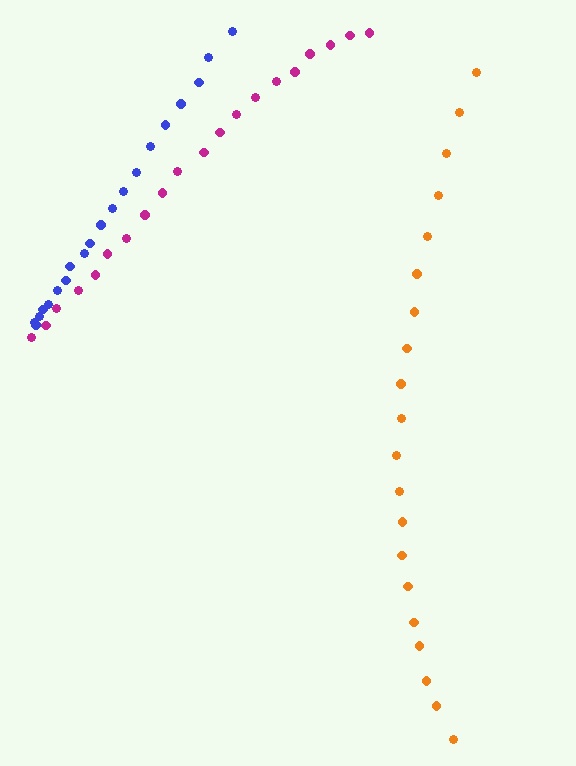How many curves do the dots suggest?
There are 3 distinct paths.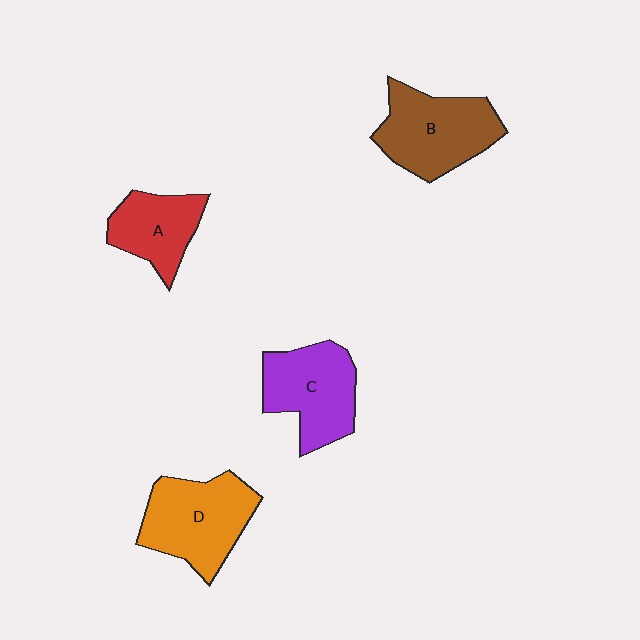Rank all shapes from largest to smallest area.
From largest to smallest: D (orange), B (brown), C (purple), A (red).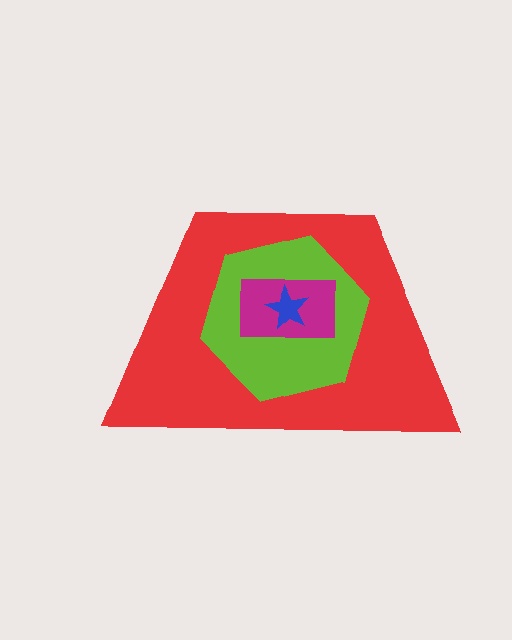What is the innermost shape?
The blue star.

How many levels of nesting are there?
4.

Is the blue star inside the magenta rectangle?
Yes.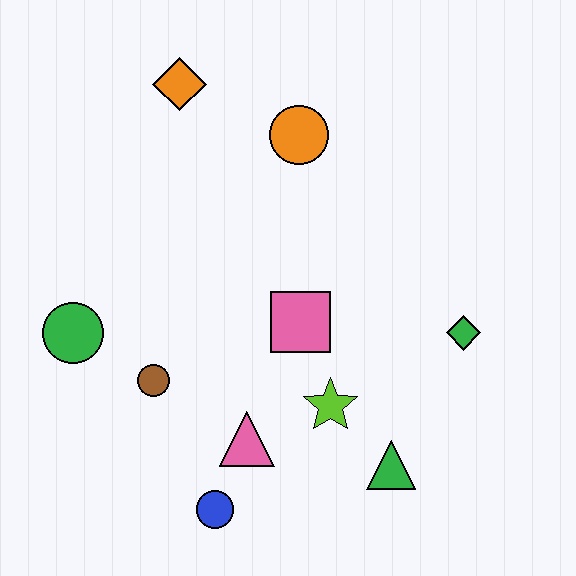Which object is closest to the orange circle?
The orange diamond is closest to the orange circle.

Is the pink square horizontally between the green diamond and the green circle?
Yes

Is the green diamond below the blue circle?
No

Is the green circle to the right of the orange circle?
No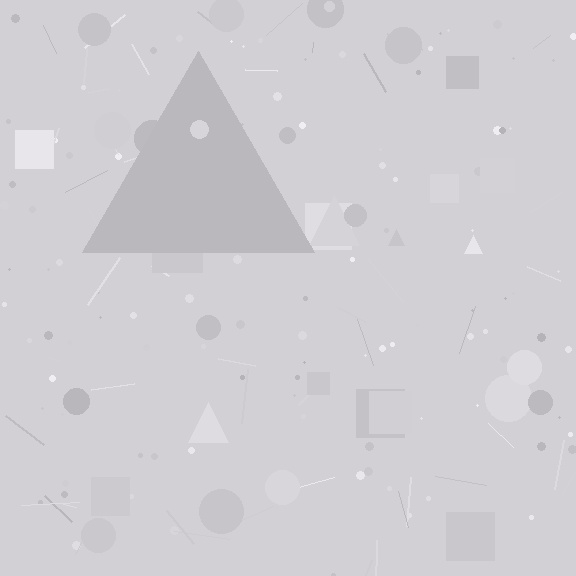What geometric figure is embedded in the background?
A triangle is embedded in the background.